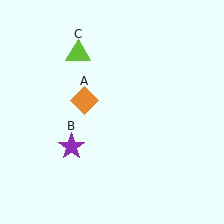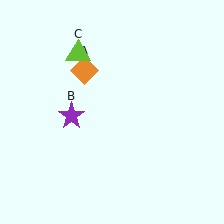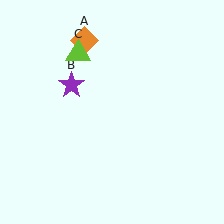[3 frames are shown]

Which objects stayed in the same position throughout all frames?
Lime triangle (object C) remained stationary.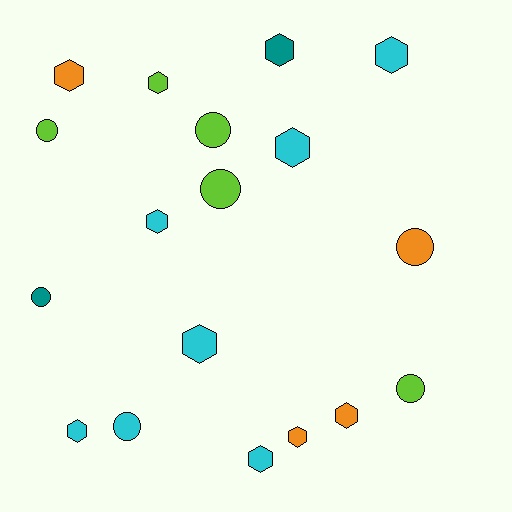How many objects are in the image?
There are 18 objects.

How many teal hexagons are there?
There is 1 teal hexagon.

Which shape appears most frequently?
Hexagon, with 11 objects.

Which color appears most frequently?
Cyan, with 7 objects.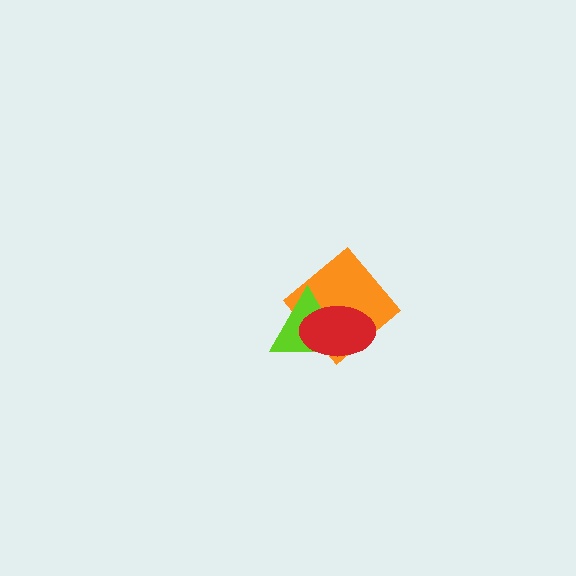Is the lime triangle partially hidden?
Yes, it is partially covered by another shape.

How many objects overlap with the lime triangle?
2 objects overlap with the lime triangle.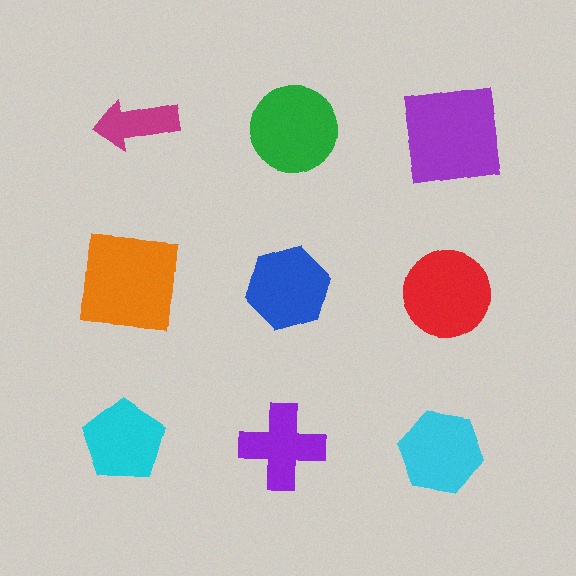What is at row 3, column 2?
A purple cross.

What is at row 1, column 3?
A purple square.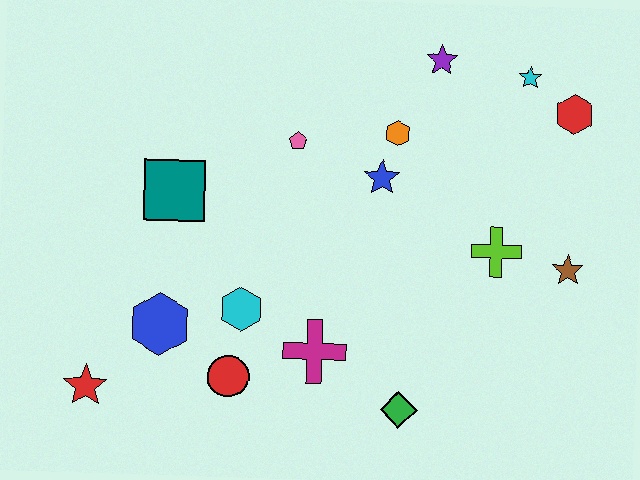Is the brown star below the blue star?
Yes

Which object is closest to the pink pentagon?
The blue star is closest to the pink pentagon.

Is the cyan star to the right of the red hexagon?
No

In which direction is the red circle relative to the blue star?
The red circle is below the blue star.